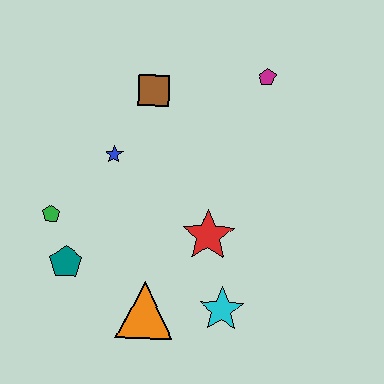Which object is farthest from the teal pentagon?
The magenta pentagon is farthest from the teal pentagon.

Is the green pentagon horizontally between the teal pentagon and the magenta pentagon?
No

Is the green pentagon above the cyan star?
Yes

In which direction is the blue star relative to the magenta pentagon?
The blue star is to the left of the magenta pentagon.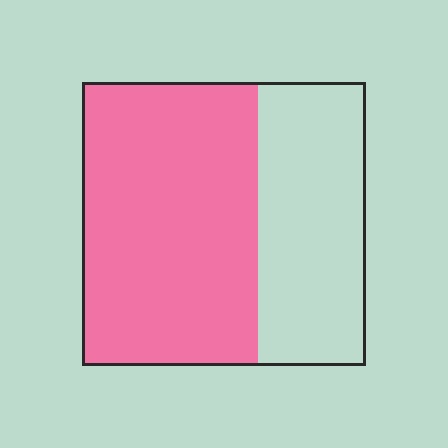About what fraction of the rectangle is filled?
About five eighths (5/8).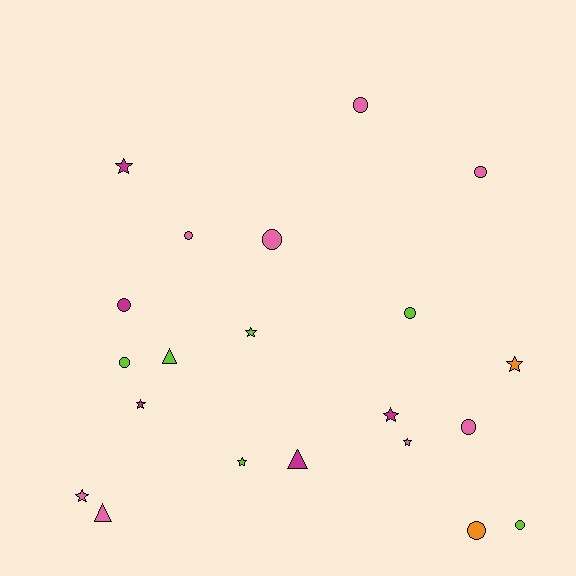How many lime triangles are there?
There is 1 lime triangle.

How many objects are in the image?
There are 21 objects.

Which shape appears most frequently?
Circle, with 10 objects.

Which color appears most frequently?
Pink, with 8 objects.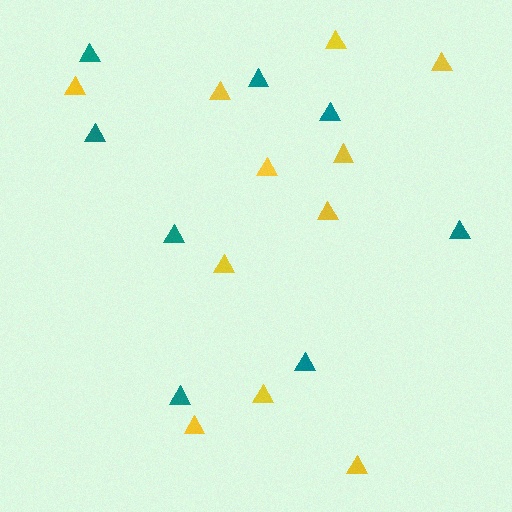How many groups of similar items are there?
There are 2 groups: one group of teal triangles (8) and one group of yellow triangles (11).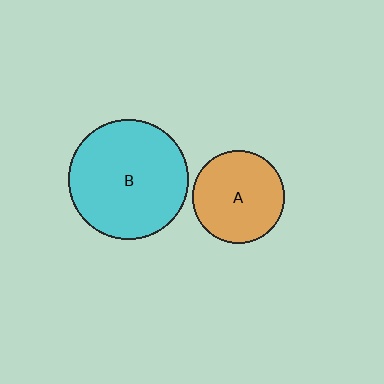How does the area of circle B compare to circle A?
Approximately 1.7 times.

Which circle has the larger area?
Circle B (cyan).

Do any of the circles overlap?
No, none of the circles overlap.